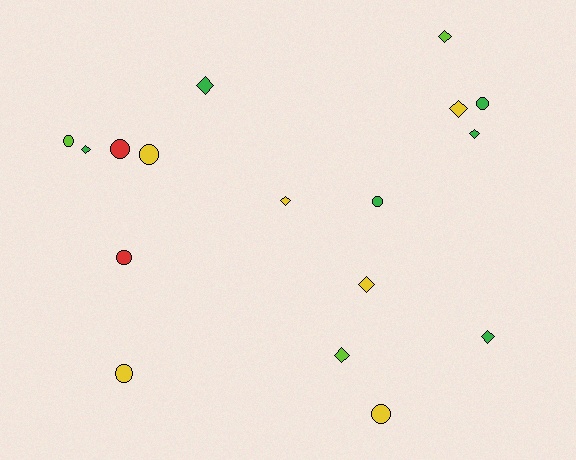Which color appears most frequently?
Yellow, with 6 objects.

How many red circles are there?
There are 2 red circles.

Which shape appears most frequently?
Diamond, with 9 objects.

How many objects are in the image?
There are 17 objects.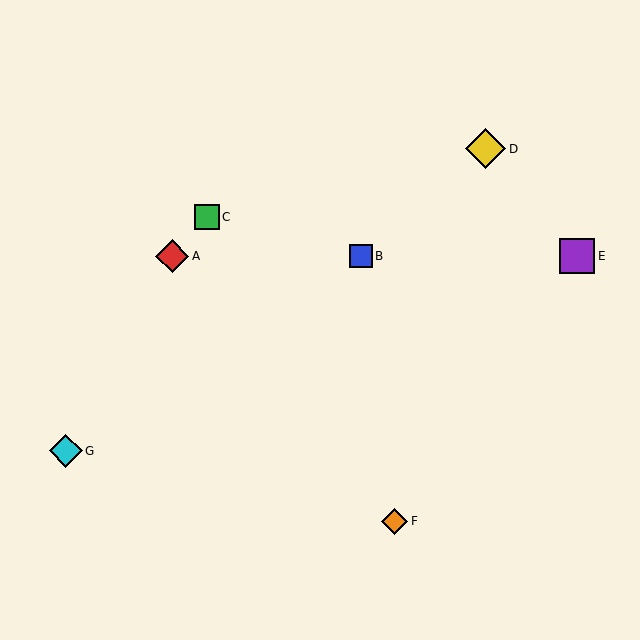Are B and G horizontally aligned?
No, B is at y≈256 and G is at y≈451.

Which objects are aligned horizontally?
Objects A, B, E are aligned horizontally.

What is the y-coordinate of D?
Object D is at y≈149.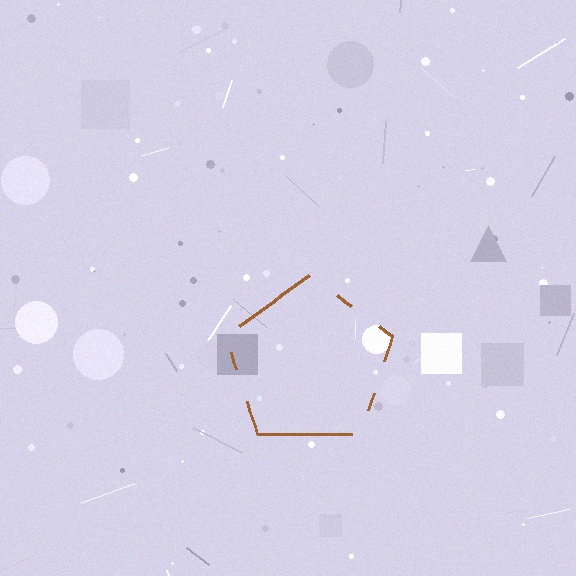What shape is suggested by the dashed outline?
The dashed outline suggests a pentagon.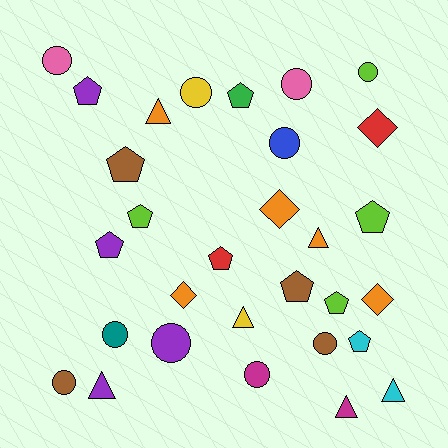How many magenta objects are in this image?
There are 2 magenta objects.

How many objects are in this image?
There are 30 objects.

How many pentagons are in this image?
There are 10 pentagons.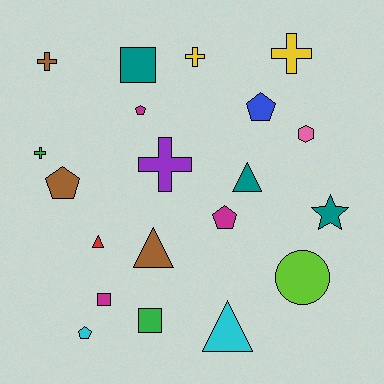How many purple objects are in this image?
There is 1 purple object.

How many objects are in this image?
There are 20 objects.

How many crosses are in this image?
There are 5 crosses.